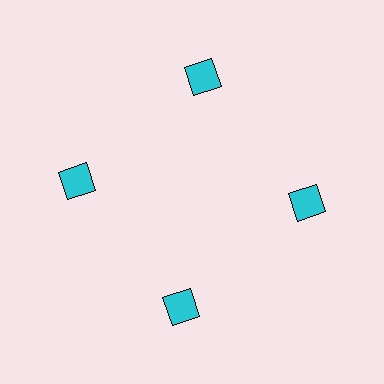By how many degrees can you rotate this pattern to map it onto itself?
The pattern maps onto itself every 90 degrees of rotation.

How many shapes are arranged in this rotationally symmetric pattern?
There are 4 shapes, arranged in 4 groups of 1.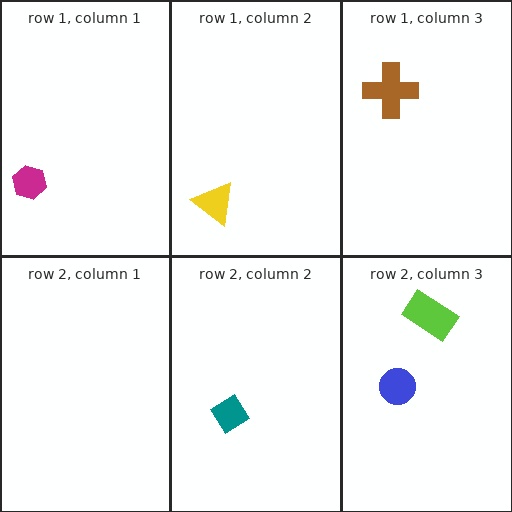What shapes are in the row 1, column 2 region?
The yellow triangle.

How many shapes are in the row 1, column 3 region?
1.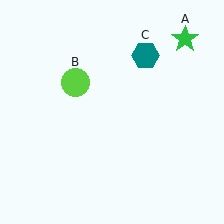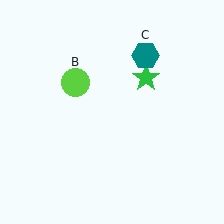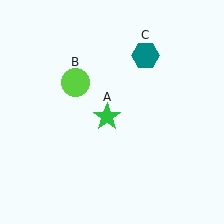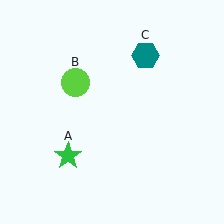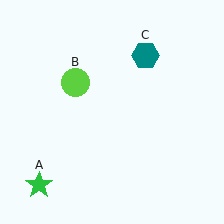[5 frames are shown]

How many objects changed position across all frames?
1 object changed position: green star (object A).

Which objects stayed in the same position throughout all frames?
Lime circle (object B) and teal hexagon (object C) remained stationary.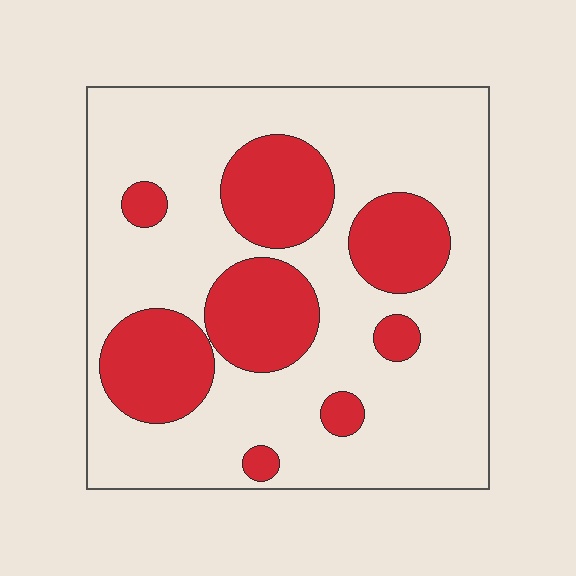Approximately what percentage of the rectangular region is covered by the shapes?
Approximately 30%.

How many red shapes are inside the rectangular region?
8.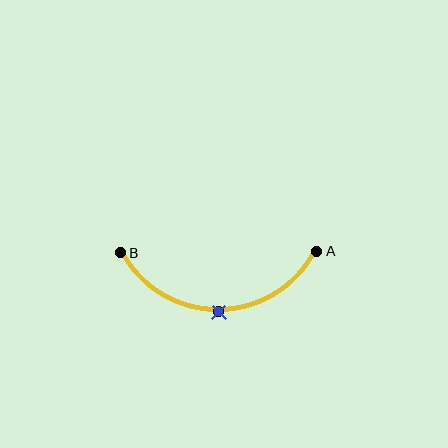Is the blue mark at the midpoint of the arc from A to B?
Yes. The blue mark lies on the arc at equal arc-length from both A and B — it is the arc midpoint.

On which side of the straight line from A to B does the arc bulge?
The arc bulges below the straight line connecting A and B.